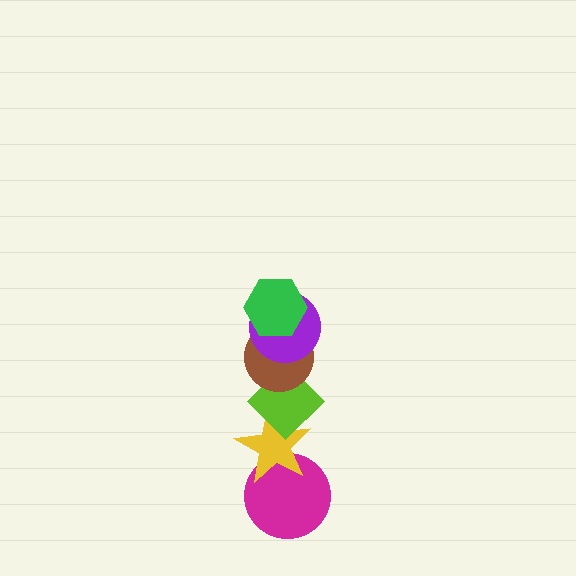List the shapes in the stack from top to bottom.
From top to bottom: the green hexagon, the purple circle, the brown circle, the lime diamond, the yellow star, the magenta circle.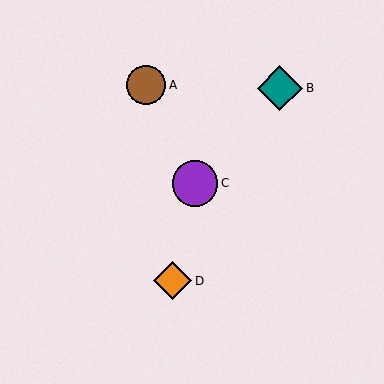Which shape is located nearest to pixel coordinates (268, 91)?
The teal diamond (labeled B) at (280, 88) is nearest to that location.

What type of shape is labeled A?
Shape A is a brown circle.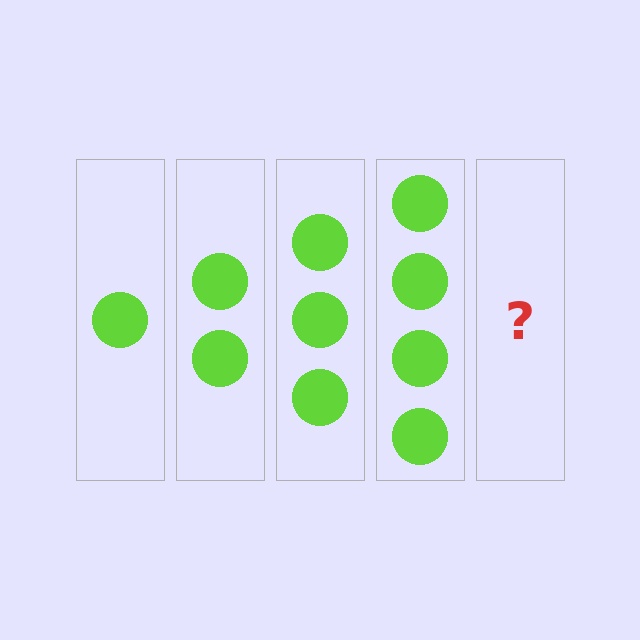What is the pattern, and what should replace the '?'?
The pattern is that each step adds one more circle. The '?' should be 5 circles.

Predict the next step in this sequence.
The next step is 5 circles.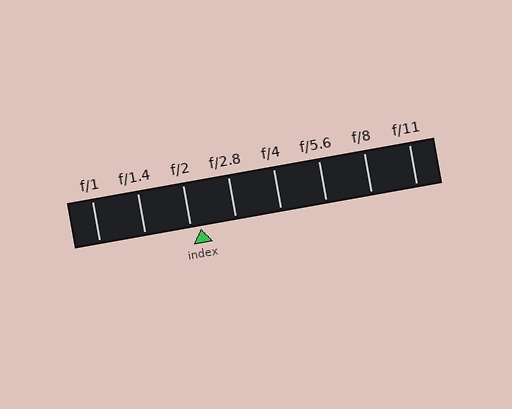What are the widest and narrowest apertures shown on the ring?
The widest aperture shown is f/1 and the narrowest is f/11.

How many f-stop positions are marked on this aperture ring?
There are 8 f-stop positions marked.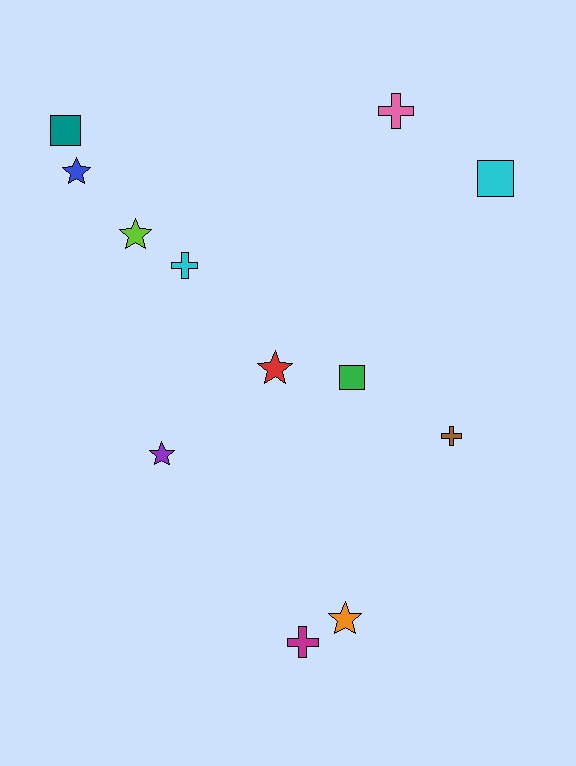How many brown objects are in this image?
There is 1 brown object.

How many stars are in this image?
There are 5 stars.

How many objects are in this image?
There are 12 objects.